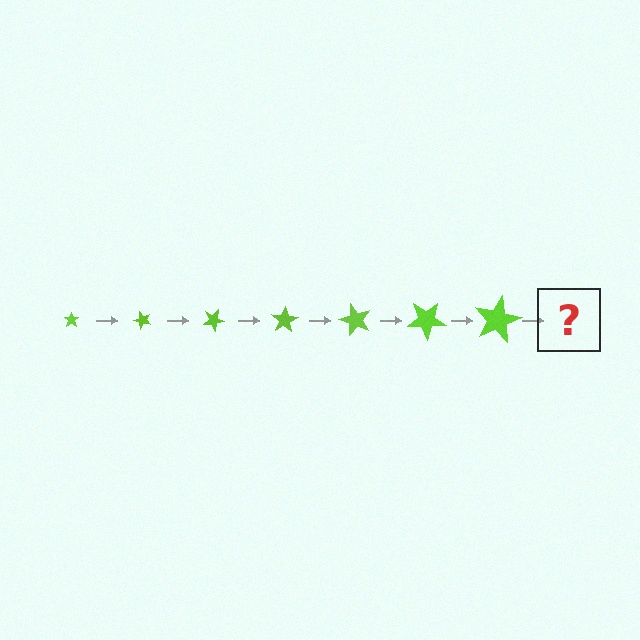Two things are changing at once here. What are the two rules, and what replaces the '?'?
The two rules are that the star grows larger each step and it rotates 50 degrees each step. The '?' should be a star, larger than the previous one and rotated 350 degrees from the start.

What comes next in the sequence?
The next element should be a star, larger than the previous one and rotated 350 degrees from the start.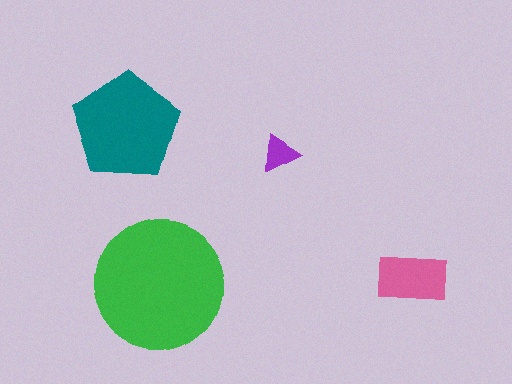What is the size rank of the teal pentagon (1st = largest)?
2nd.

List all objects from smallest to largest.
The purple triangle, the pink rectangle, the teal pentagon, the green circle.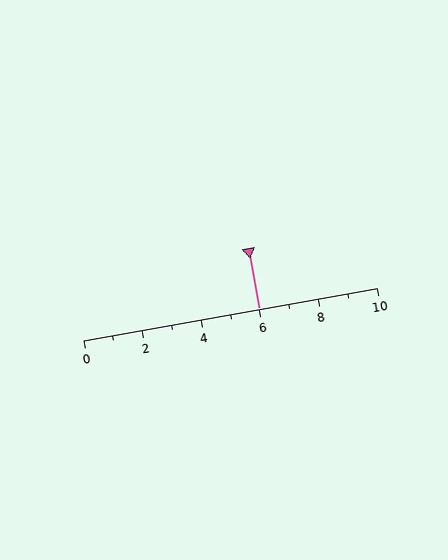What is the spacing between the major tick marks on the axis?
The major ticks are spaced 2 apart.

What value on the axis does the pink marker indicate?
The marker indicates approximately 6.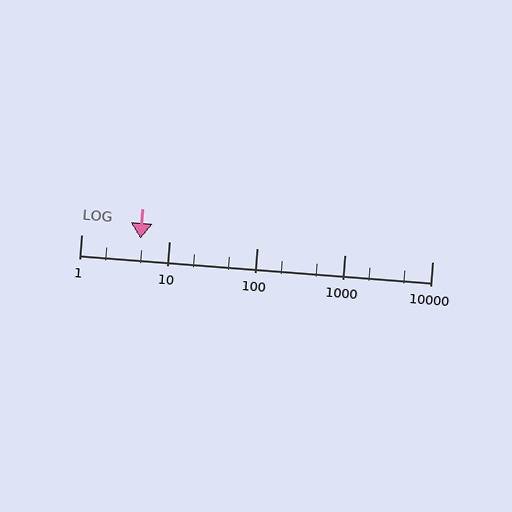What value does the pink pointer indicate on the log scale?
The pointer indicates approximately 4.7.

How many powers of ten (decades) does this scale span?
The scale spans 4 decades, from 1 to 10000.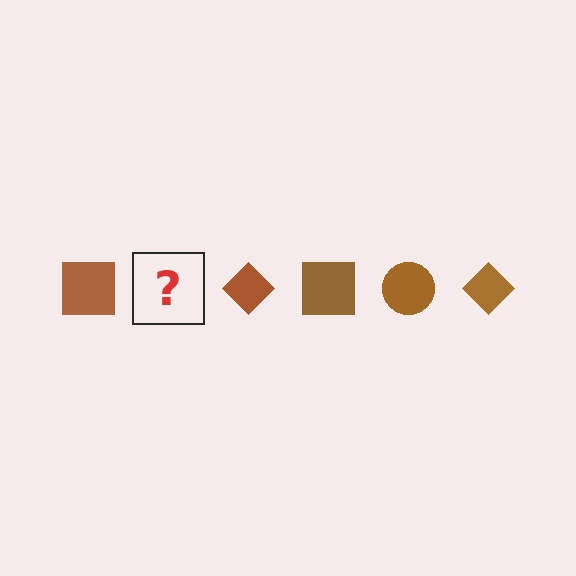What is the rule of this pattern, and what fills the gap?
The rule is that the pattern cycles through square, circle, diamond shapes in brown. The gap should be filled with a brown circle.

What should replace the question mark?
The question mark should be replaced with a brown circle.